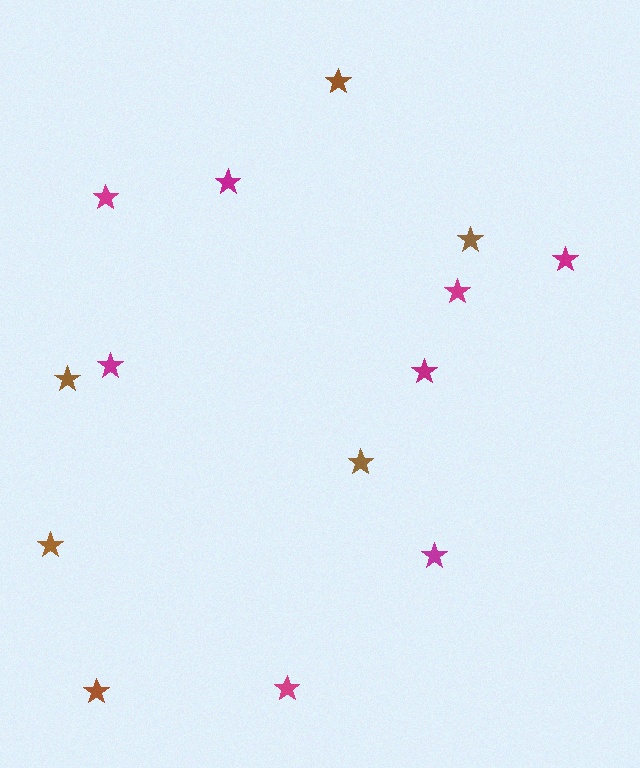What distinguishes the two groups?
There are 2 groups: one group of magenta stars (8) and one group of brown stars (6).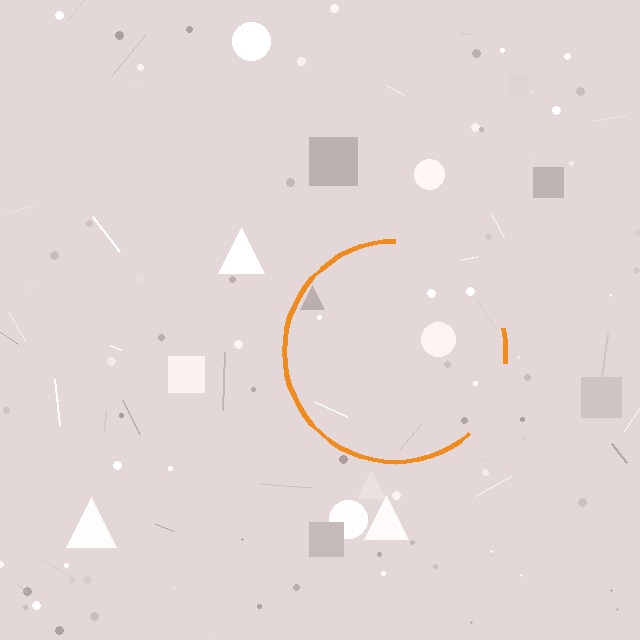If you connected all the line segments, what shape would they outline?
They would outline a circle.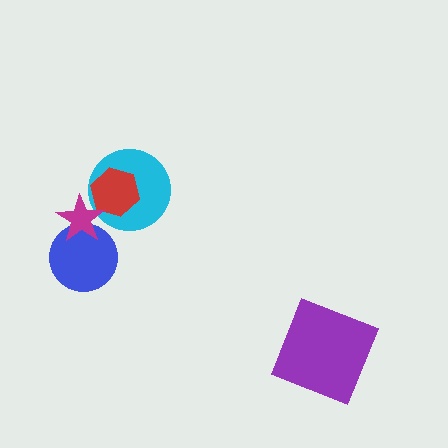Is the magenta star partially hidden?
No, no other shape covers it.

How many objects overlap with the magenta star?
3 objects overlap with the magenta star.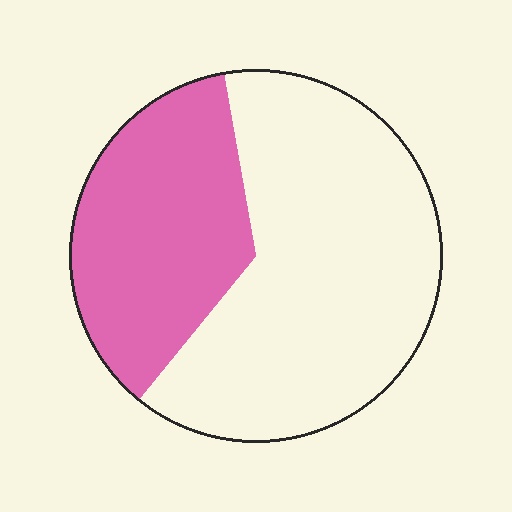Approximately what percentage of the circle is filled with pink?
Approximately 35%.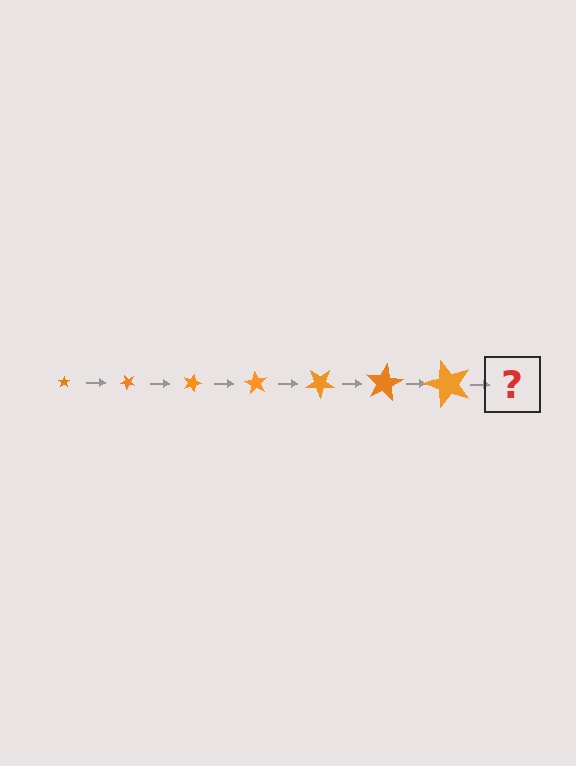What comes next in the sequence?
The next element should be a star, larger than the previous one and rotated 315 degrees from the start.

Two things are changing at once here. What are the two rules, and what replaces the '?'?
The two rules are that the star grows larger each step and it rotates 45 degrees each step. The '?' should be a star, larger than the previous one and rotated 315 degrees from the start.